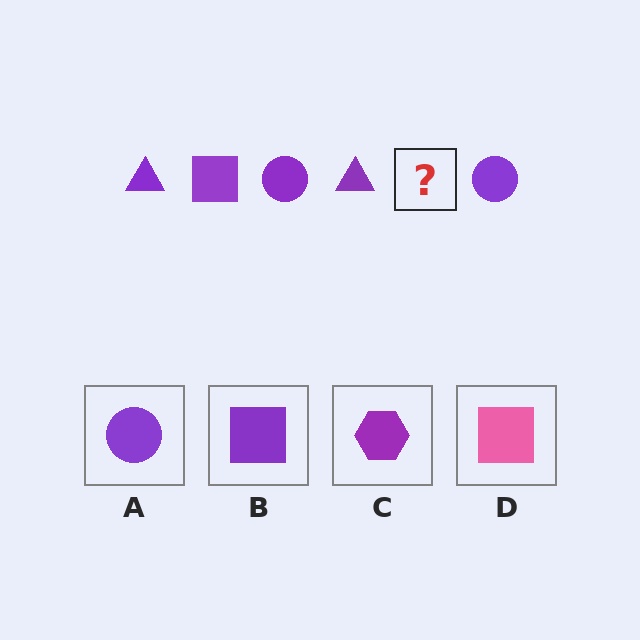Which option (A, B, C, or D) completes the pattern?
B.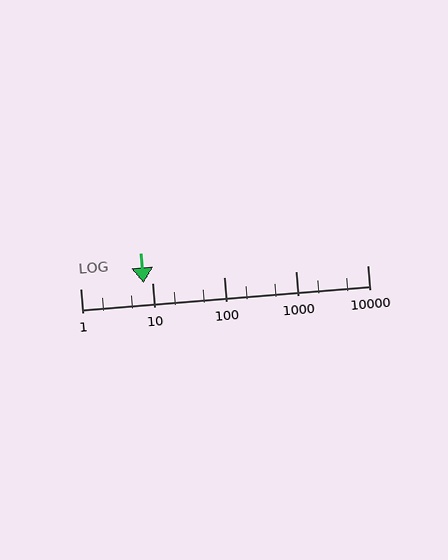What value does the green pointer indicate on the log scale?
The pointer indicates approximately 7.6.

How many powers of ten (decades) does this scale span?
The scale spans 4 decades, from 1 to 10000.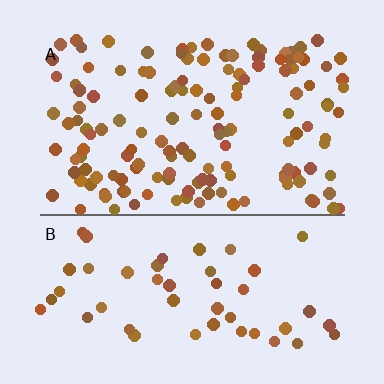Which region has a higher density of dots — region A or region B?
A (the top).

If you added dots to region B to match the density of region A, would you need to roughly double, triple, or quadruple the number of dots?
Approximately triple.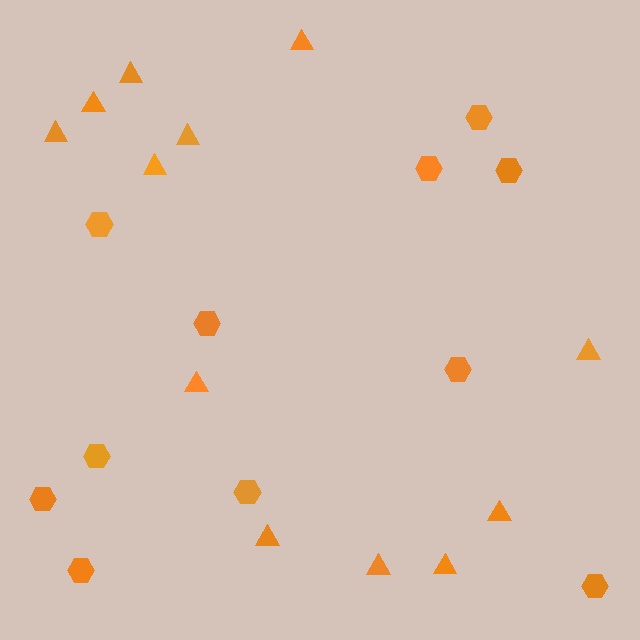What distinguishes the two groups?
There are 2 groups: one group of triangles (12) and one group of hexagons (11).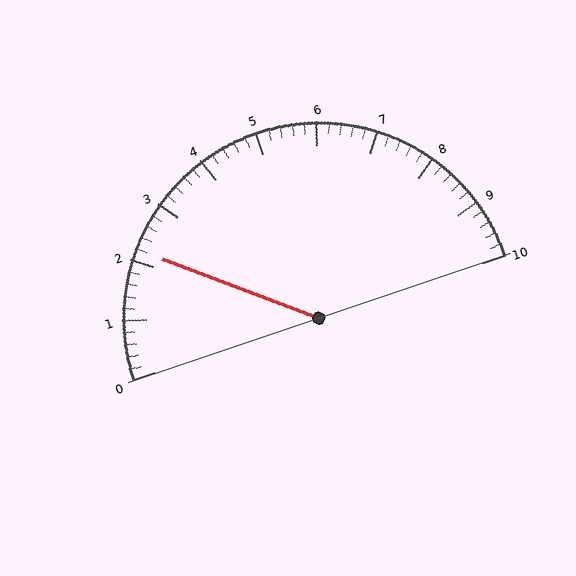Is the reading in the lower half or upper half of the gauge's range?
The reading is in the lower half of the range (0 to 10).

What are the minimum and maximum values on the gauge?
The gauge ranges from 0 to 10.